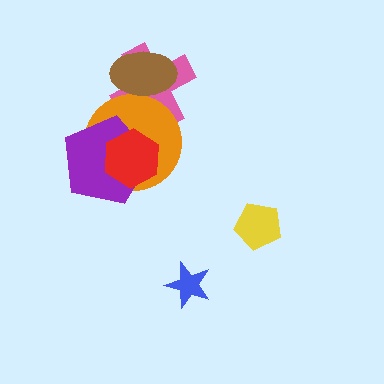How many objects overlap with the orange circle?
4 objects overlap with the orange circle.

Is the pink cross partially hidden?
Yes, it is partially covered by another shape.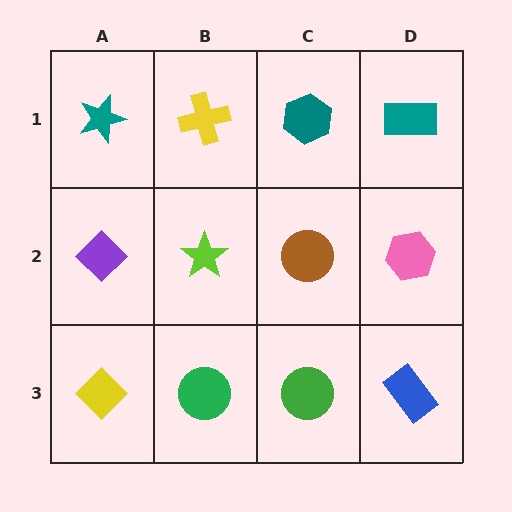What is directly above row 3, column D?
A pink hexagon.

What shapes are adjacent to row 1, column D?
A pink hexagon (row 2, column D), a teal hexagon (row 1, column C).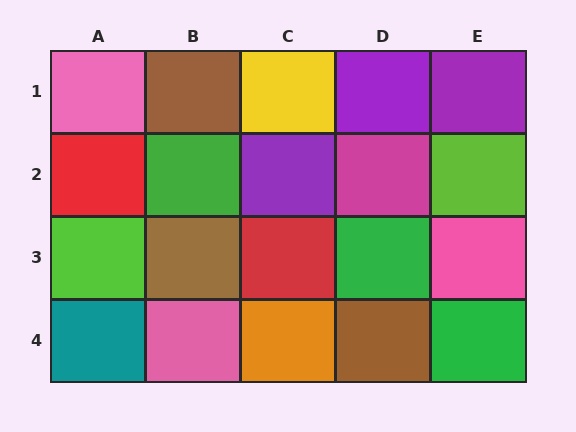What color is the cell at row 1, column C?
Yellow.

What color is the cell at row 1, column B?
Brown.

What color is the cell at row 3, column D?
Green.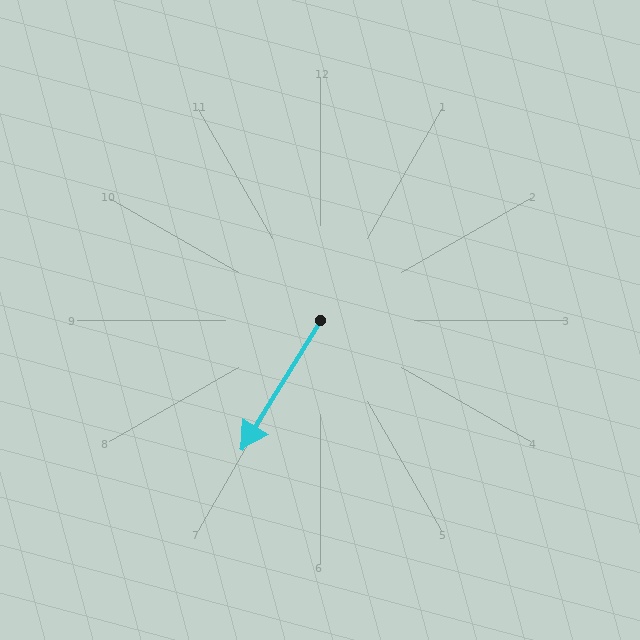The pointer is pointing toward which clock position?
Roughly 7 o'clock.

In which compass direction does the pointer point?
Southwest.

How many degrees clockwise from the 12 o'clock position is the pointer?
Approximately 211 degrees.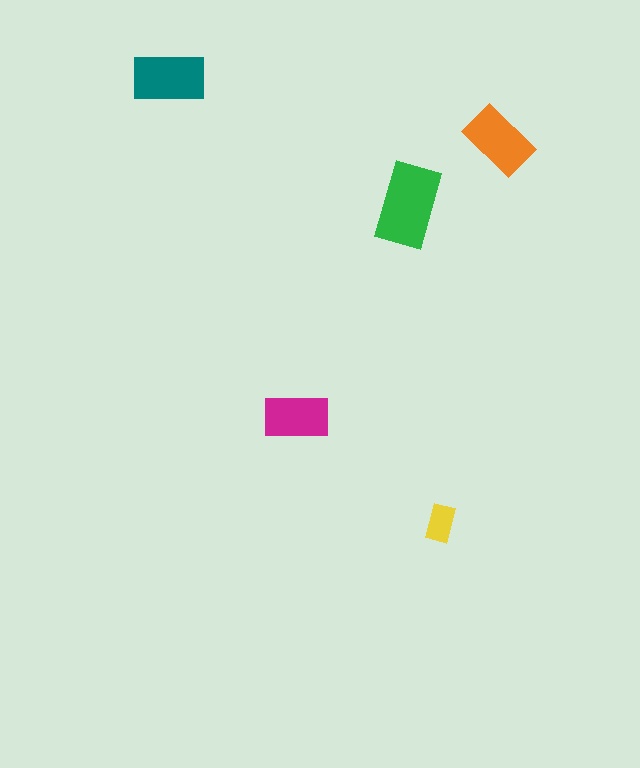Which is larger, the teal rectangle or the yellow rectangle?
The teal one.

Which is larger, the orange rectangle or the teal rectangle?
The teal one.